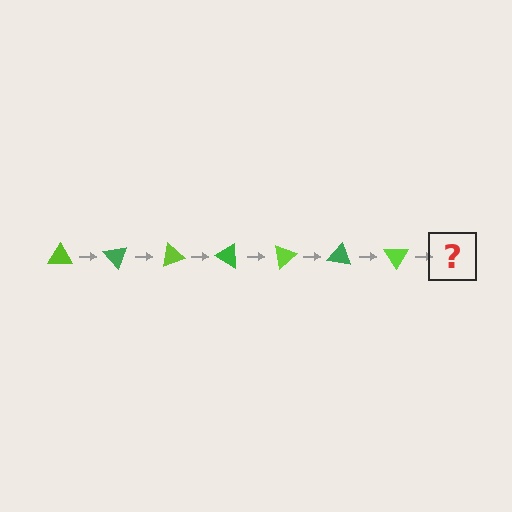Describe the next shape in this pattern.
It should be a green triangle, rotated 350 degrees from the start.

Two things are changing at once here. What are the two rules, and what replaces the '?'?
The two rules are that it rotates 50 degrees each step and the color cycles through lime and green. The '?' should be a green triangle, rotated 350 degrees from the start.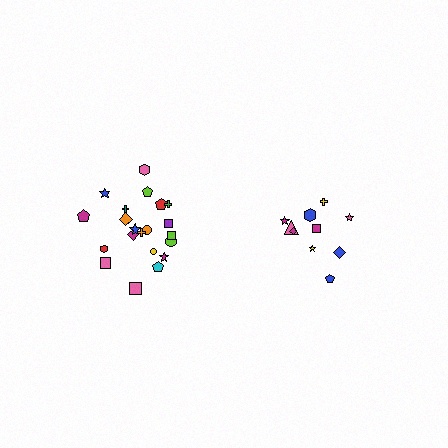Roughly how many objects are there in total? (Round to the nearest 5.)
Roughly 30 objects in total.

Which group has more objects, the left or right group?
The left group.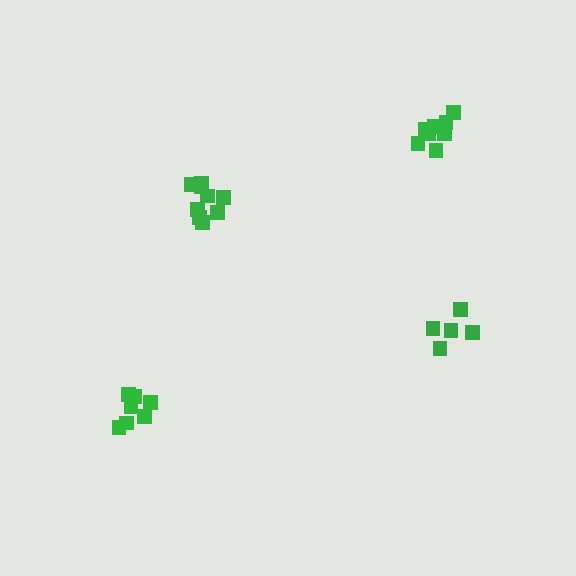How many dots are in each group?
Group 1: 10 dots, Group 2: 8 dots, Group 3: 5 dots, Group 4: 8 dots (31 total).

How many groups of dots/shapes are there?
There are 4 groups.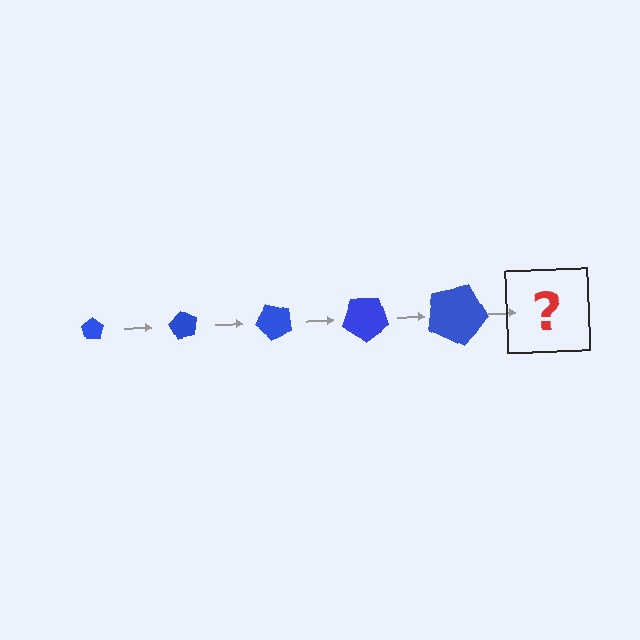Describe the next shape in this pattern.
It should be a pentagon, larger than the previous one and rotated 300 degrees from the start.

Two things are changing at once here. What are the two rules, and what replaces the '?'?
The two rules are that the pentagon grows larger each step and it rotates 60 degrees each step. The '?' should be a pentagon, larger than the previous one and rotated 300 degrees from the start.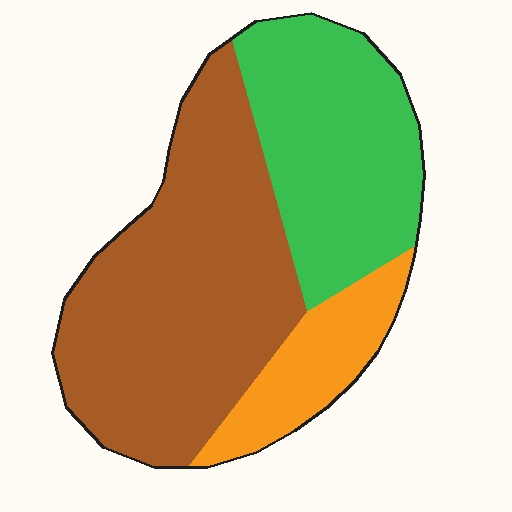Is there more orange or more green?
Green.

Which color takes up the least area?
Orange, at roughly 15%.